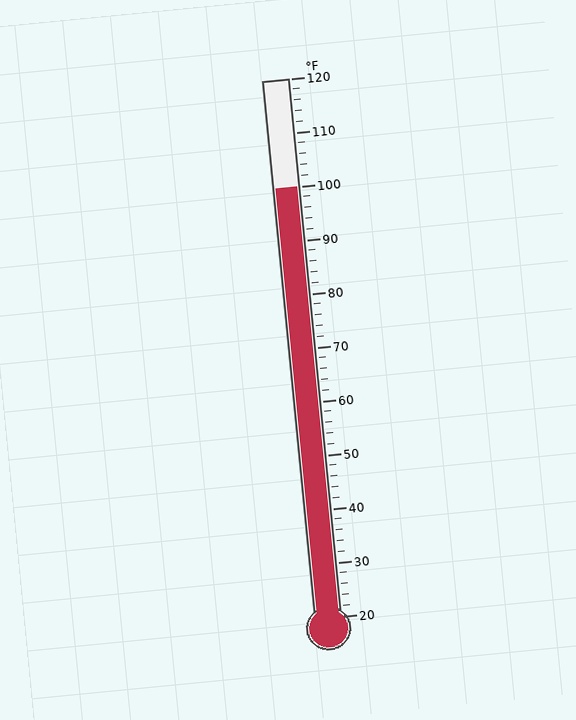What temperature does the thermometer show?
The thermometer shows approximately 100°F.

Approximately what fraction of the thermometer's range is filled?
The thermometer is filled to approximately 80% of its range.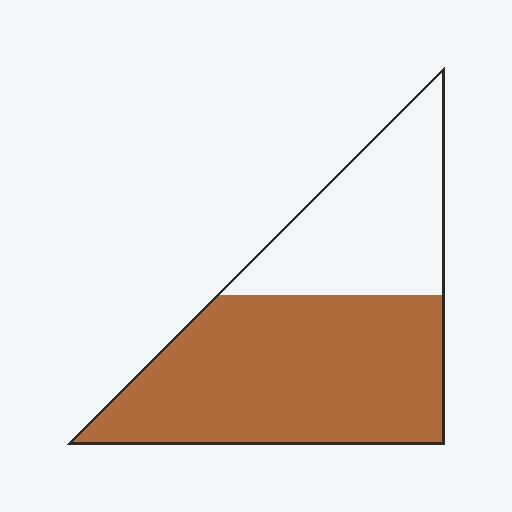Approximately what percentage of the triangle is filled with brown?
Approximately 65%.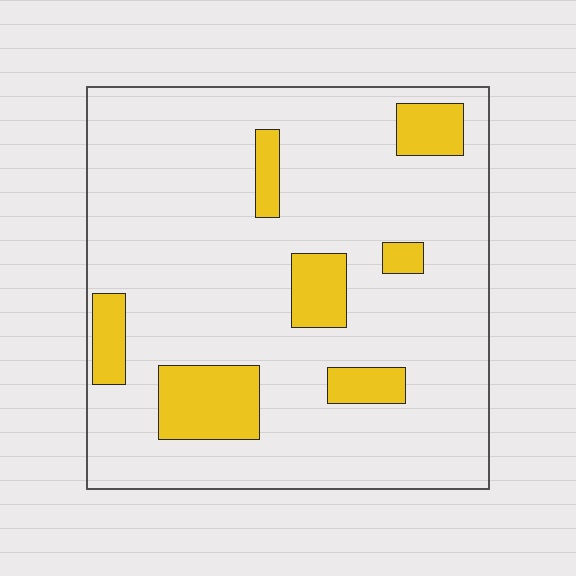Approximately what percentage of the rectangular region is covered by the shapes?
Approximately 15%.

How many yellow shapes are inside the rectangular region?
7.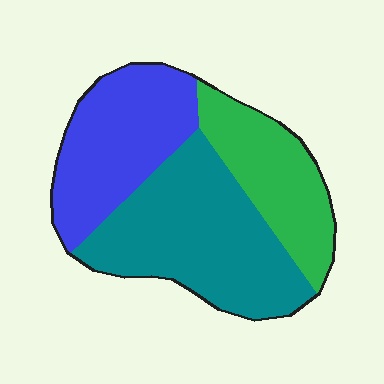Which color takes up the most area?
Teal, at roughly 45%.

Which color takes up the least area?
Green, at roughly 25%.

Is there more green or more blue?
Blue.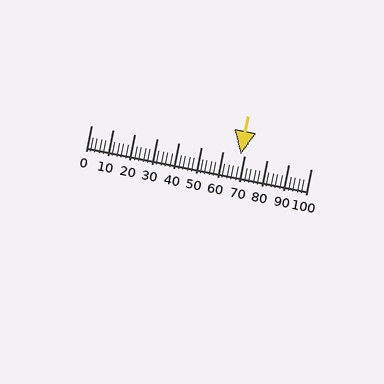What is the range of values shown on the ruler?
The ruler shows values from 0 to 100.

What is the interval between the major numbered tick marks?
The major tick marks are spaced 10 units apart.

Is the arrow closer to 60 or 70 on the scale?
The arrow is closer to 70.